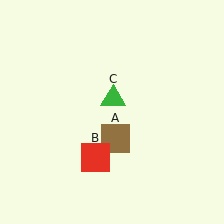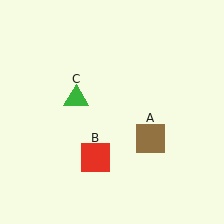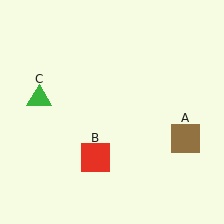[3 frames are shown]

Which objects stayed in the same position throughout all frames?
Red square (object B) remained stationary.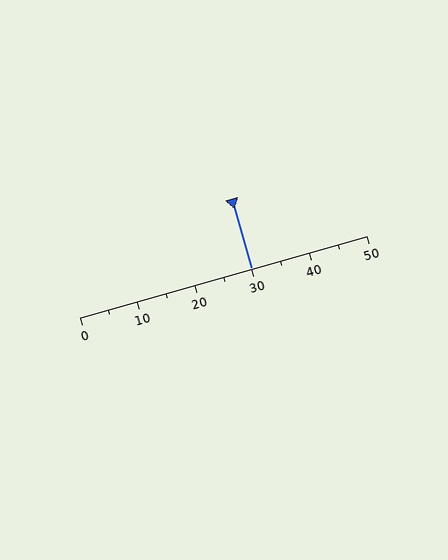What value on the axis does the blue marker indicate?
The marker indicates approximately 30.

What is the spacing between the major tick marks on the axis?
The major ticks are spaced 10 apart.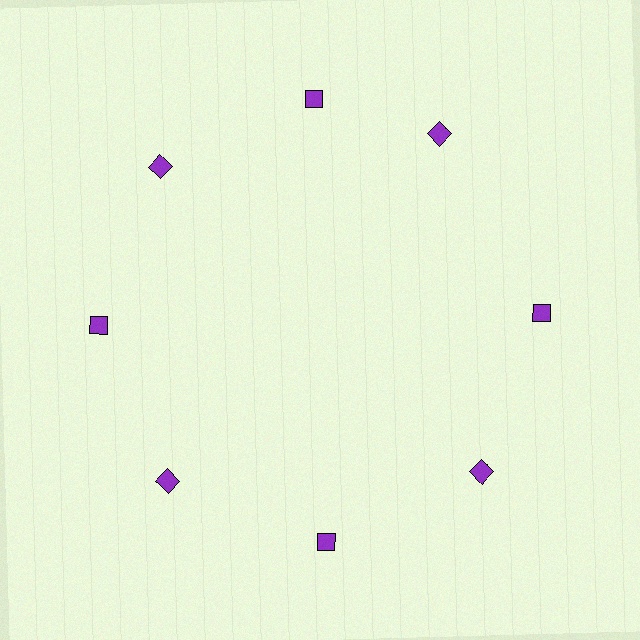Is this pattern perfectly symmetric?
No. The 8 purple diamonds are arranged in a ring, but one element near the 2 o'clock position is rotated out of alignment along the ring, breaking the 8-fold rotational symmetry.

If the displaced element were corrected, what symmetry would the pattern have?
It would have 8-fold rotational symmetry — the pattern would map onto itself every 45 degrees.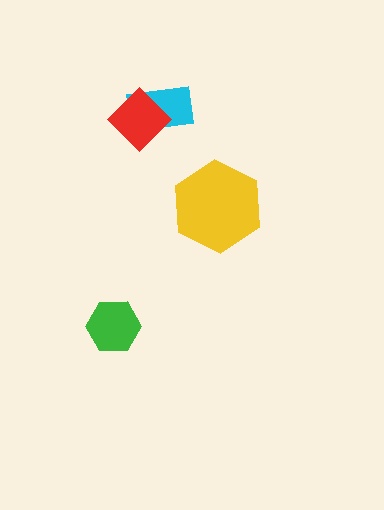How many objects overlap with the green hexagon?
0 objects overlap with the green hexagon.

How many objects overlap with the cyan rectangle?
1 object overlaps with the cyan rectangle.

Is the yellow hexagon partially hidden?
No, no other shape covers it.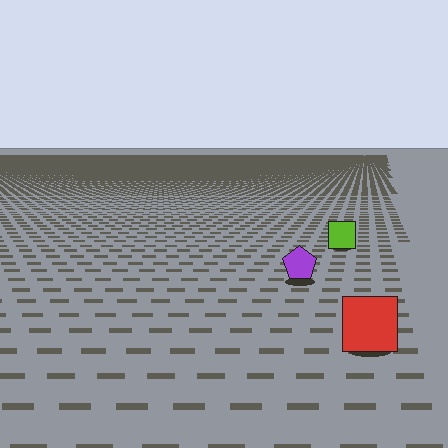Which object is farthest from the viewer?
The lime square is farthest from the viewer. It appears smaller and the ground texture around it is denser.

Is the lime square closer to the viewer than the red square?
No. The red square is closer — you can tell from the texture gradient: the ground texture is coarser near it.